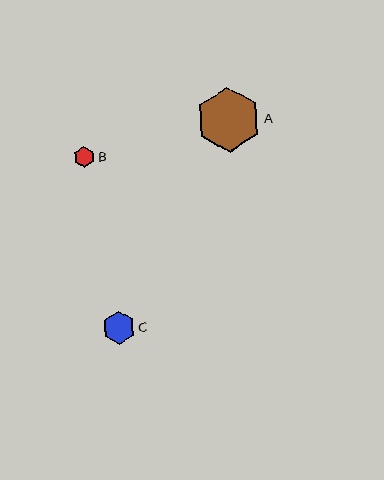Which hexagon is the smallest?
Hexagon B is the smallest with a size of approximately 21 pixels.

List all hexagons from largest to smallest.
From largest to smallest: A, C, B.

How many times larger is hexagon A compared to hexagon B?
Hexagon A is approximately 3.1 times the size of hexagon B.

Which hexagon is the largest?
Hexagon A is the largest with a size of approximately 65 pixels.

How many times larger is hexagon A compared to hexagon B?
Hexagon A is approximately 3.1 times the size of hexagon B.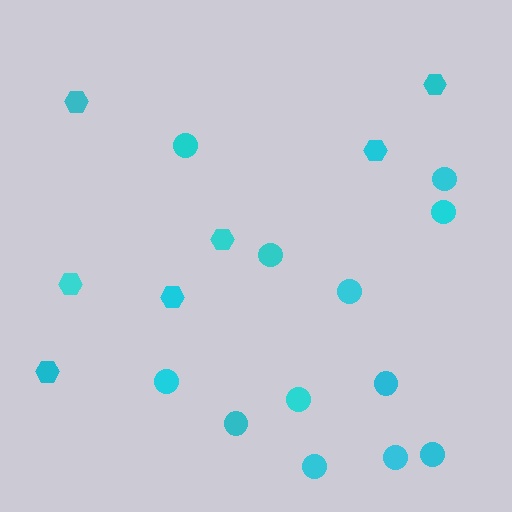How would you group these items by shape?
There are 2 groups: one group of hexagons (7) and one group of circles (12).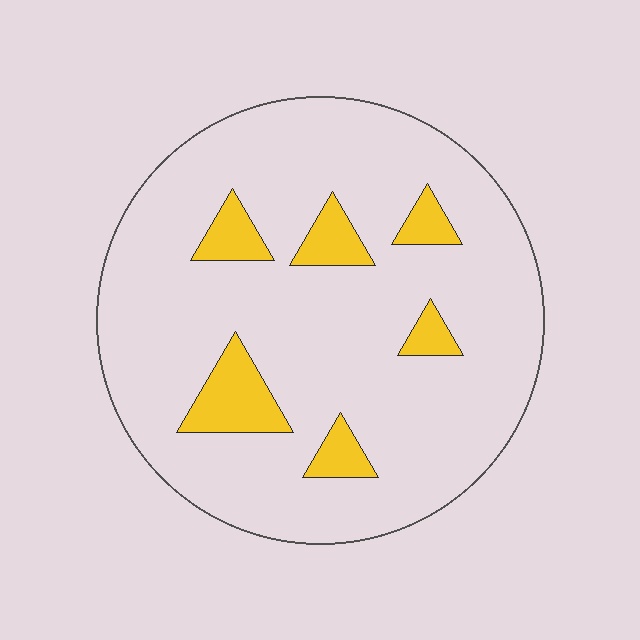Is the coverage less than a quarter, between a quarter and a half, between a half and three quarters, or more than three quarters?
Less than a quarter.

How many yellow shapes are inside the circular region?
6.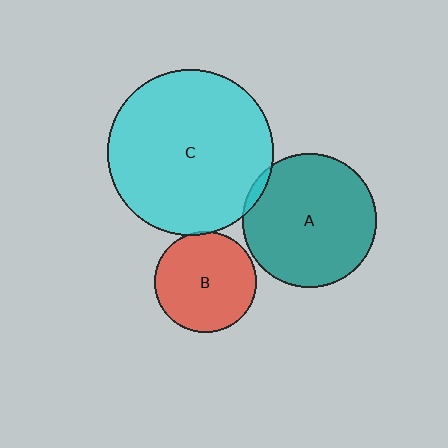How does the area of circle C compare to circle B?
Approximately 2.7 times.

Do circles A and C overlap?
Yes.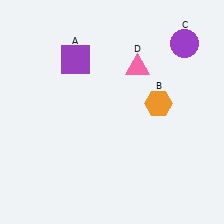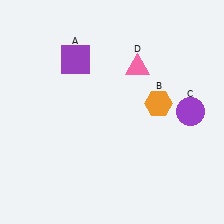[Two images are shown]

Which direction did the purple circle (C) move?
The purple circle (C) moved down.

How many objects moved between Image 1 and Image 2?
1 object moved between the two images.